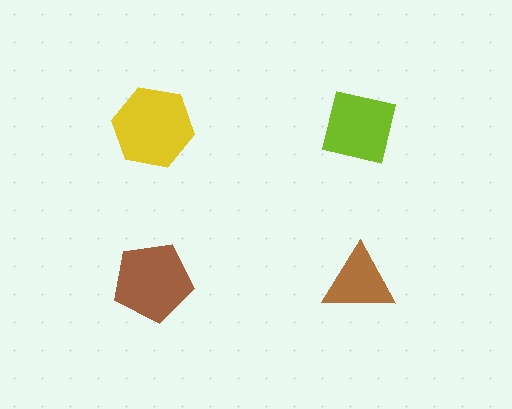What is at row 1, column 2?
A lime square.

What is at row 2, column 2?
A brown triangle.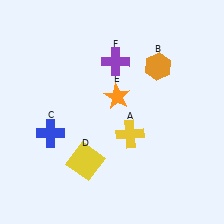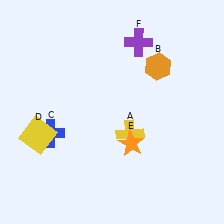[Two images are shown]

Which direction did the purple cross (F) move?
The purple cross (F) moved right.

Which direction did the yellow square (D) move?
The yellow square (D) moved left.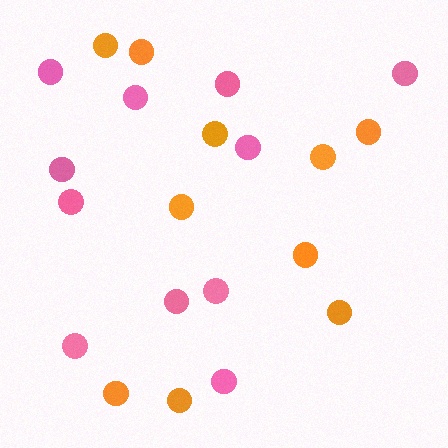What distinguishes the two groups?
There are 2 groups: one group of orange circles (10) and one group of pink circles (11).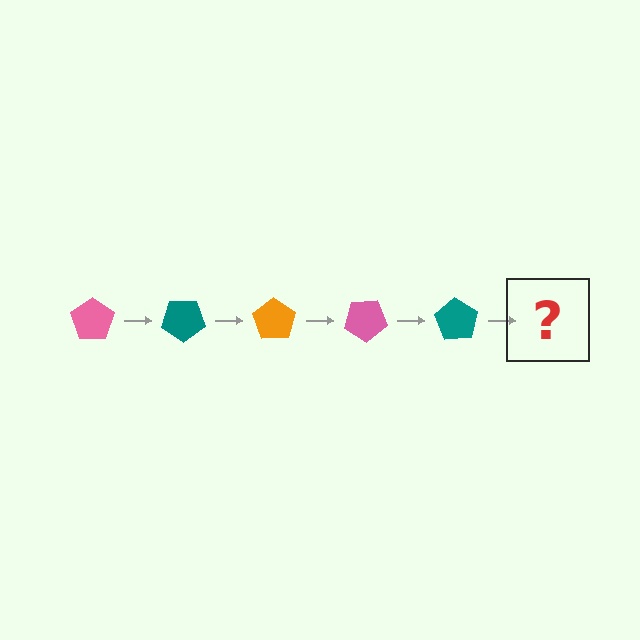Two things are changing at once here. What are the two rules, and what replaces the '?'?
The two rules are that it rotates 35 degrees each step and the color cycles through pink, teal, and orange. The '?' should be an orange pentagon, rotated 175 degrees from the start.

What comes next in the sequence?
The next element should be an orange pentagon, rotated 175 degrees from the start.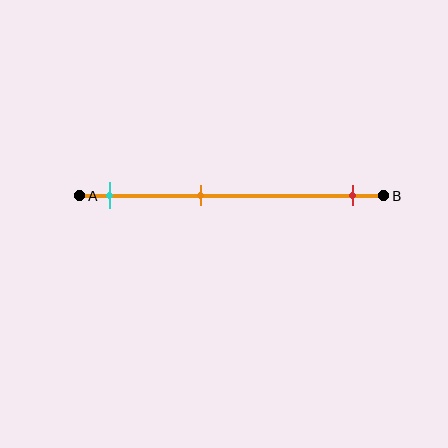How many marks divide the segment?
There are 3 marks dividing the segment.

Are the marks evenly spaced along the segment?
No, the marks are not evenly spaced.